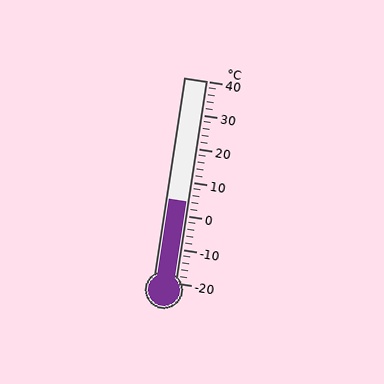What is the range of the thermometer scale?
The thermometer scale ranges from -20°C to 40°C.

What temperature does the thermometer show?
The thermometer shows approximately 4°C.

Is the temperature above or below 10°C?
The temperature is below 10°C.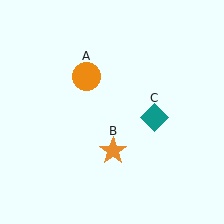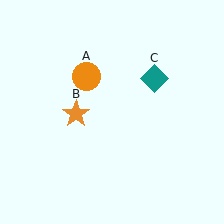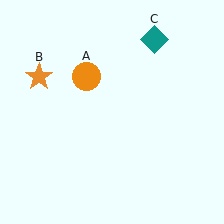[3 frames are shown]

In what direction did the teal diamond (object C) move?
The teal diamond (object C) moved up.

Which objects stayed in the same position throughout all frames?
Orange circle (object A) remained stationary.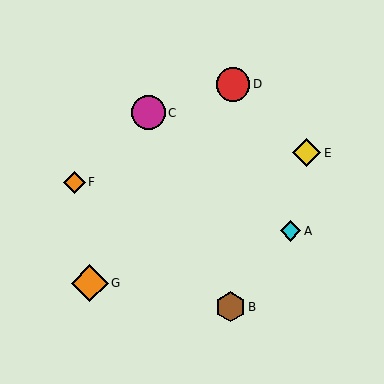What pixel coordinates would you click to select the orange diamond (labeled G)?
Click at (90, 283) to select the orange diamond G.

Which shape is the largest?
The orange diamond (labeled G) is the largest.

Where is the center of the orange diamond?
The center of the orange diamond is at (90, 283).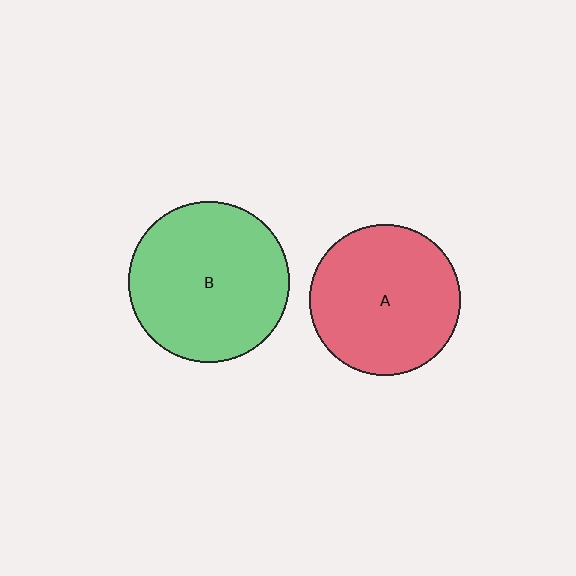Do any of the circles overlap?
No, none of the circles overlap.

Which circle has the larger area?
Circle B (green).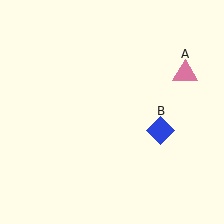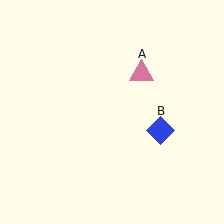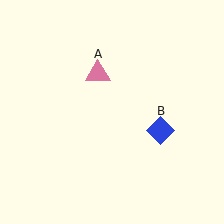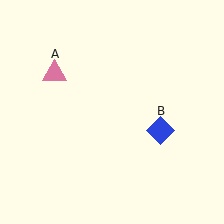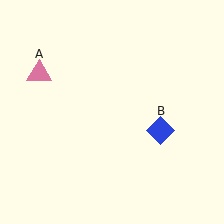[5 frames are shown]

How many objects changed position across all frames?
1 object changed position: pink triangle (object A).